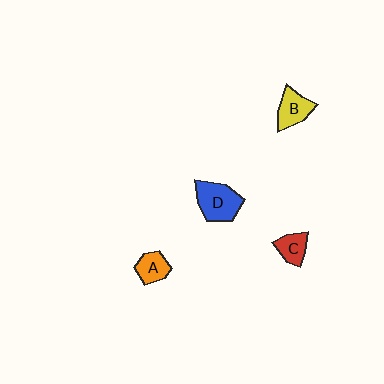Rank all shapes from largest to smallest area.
From largest to smallest: D (blue), B (yellow), A (orange), C (red).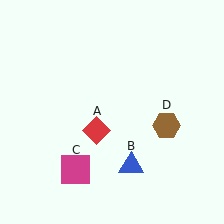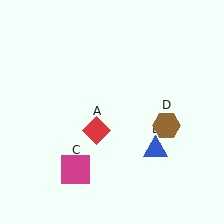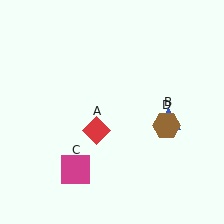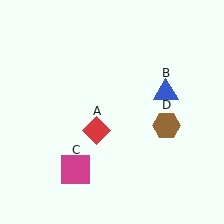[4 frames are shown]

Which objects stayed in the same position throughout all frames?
Red diamond (object A) and magenta square (object C) and brown hexagon (object D) remained stationary.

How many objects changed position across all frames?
1 object changed position: blue triangle (object B).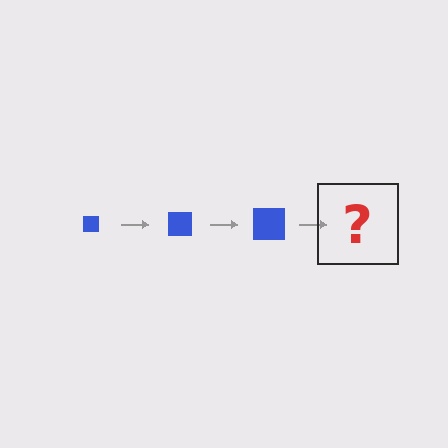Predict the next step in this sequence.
The next step is a blue square, larger than the previous one.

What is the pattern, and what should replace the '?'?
The pattern is that the square gets progressively larger each step. The '?' should be a blue square, larger than the previous one.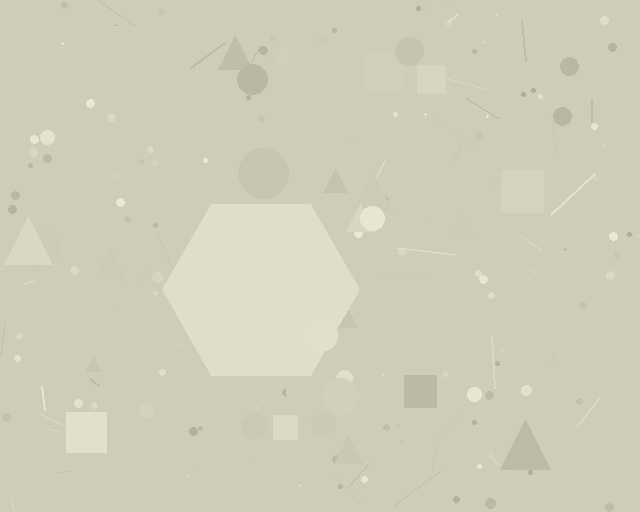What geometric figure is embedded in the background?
A hexagon is embedded in the background.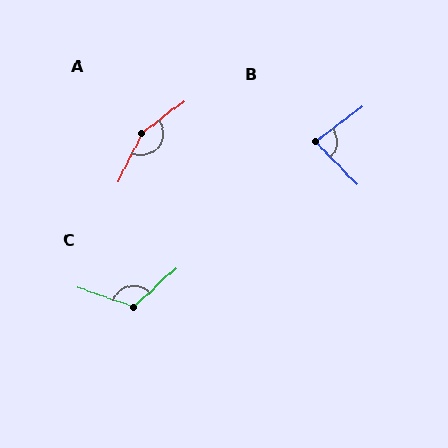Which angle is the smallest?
B, at approximately 83 degrees.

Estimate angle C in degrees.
Approximately 119 degrees.